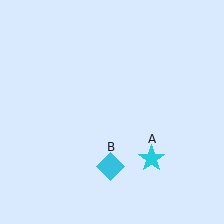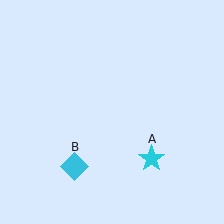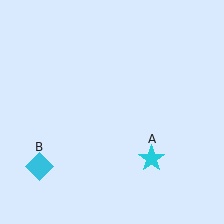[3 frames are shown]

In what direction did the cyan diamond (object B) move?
The cyan diamond (object B) moved left.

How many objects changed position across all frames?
1 object changed position: cyan diamond (object B).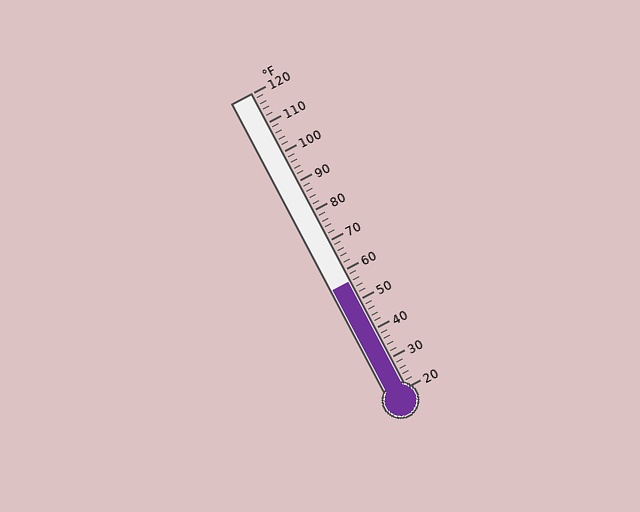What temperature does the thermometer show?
The thermometer shows approximately 56°F.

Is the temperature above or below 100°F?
The temperature is below 100°F.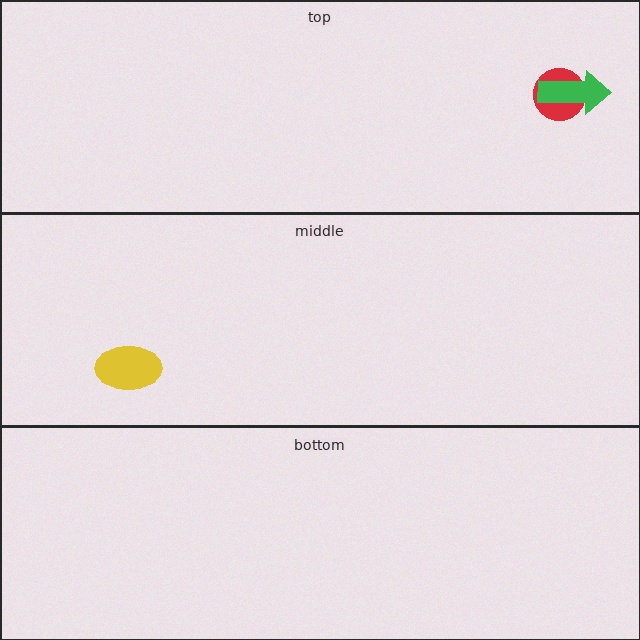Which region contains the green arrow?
The top region.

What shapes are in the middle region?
The yellow ellipse.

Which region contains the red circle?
The top region.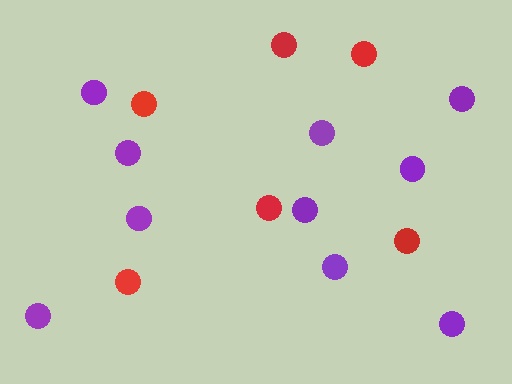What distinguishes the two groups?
There are 2 groups: one group of purple circles (10) and one group of red circles (6).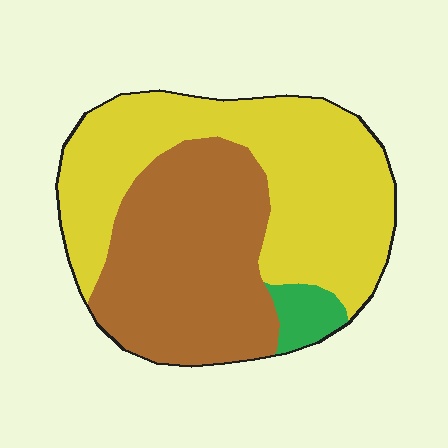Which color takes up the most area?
Yellow, at roughly 50%.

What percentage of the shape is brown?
Brown takes up about two fifths (2/5) of the shape.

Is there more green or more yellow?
Yellow.